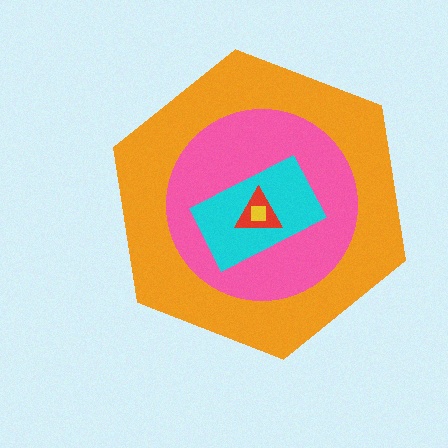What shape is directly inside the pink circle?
The cyan rectangle.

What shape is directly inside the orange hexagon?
The pink circle.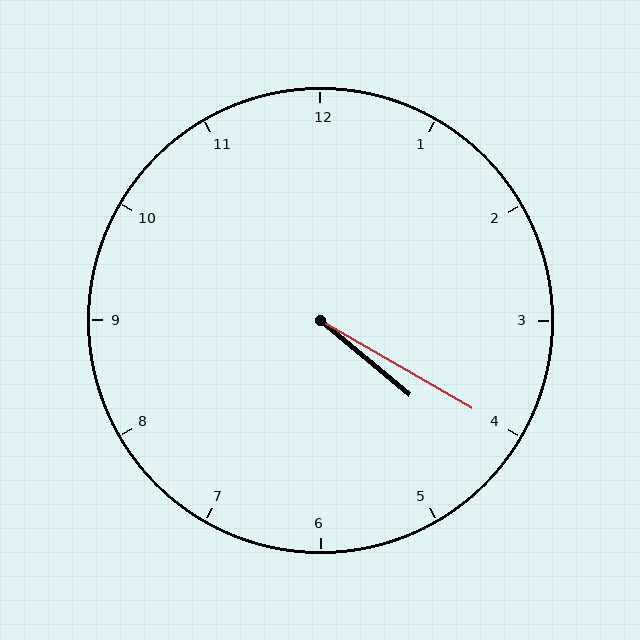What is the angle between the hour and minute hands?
Approximately 10 degrees.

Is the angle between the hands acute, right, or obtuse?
It is acute.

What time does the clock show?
4:20.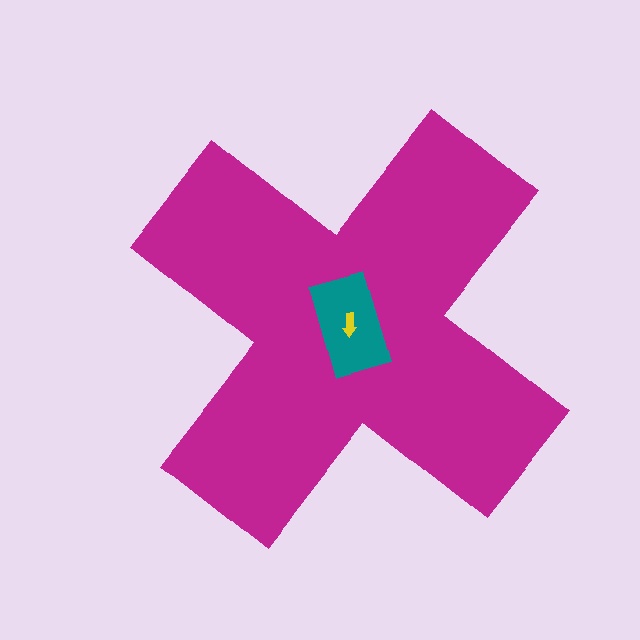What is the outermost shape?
The magenta cross.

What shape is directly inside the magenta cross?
The teal rectangle.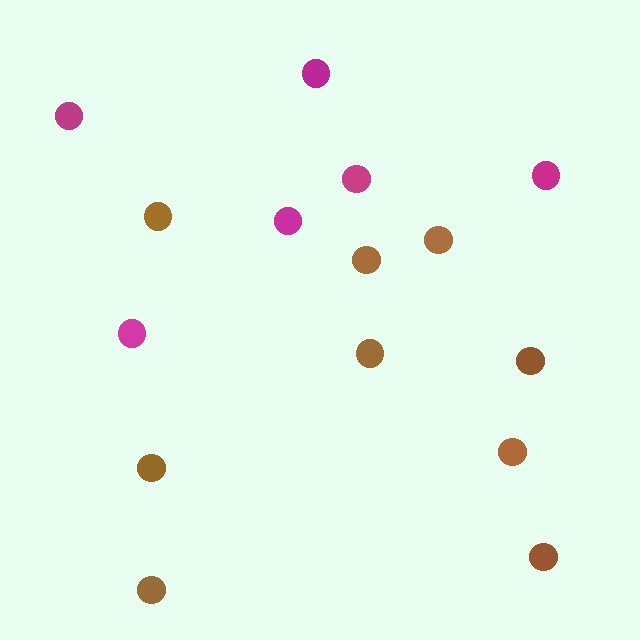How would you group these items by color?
There are 2 groups: one group of brown circles (9) and one group of magenta circles (6).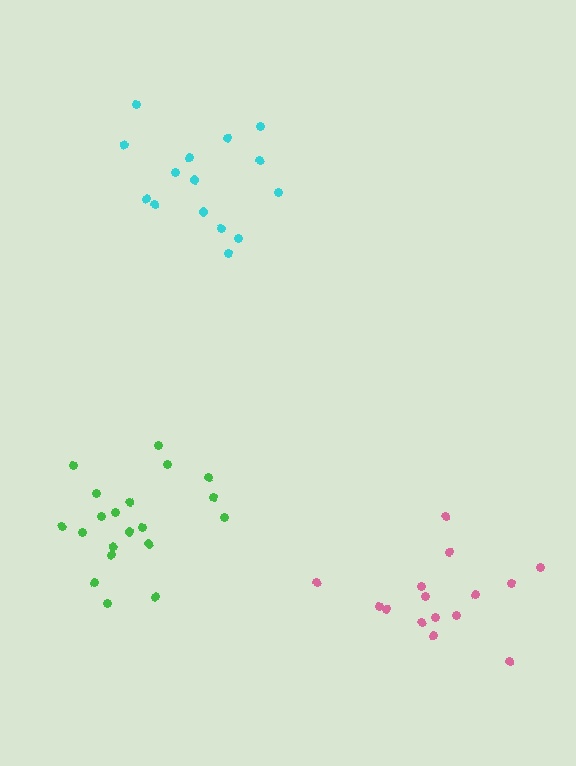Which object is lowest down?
The pink cluster is bottommost.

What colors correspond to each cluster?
The clusters are colored: pink, cyan, green.